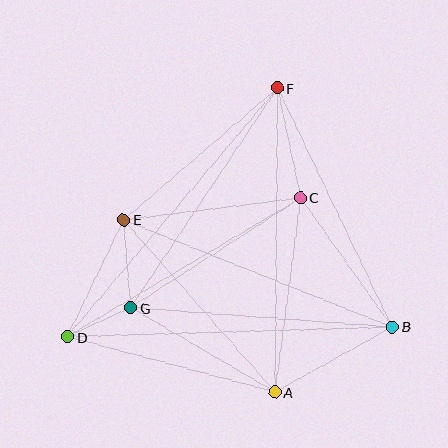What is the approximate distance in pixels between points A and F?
The distance between A and F is approximately 304 pixels.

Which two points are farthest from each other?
Points D and F are farthest from each other.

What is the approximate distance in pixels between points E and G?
The distance between E and G is approximately 88 pixels.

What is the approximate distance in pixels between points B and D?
The distance between B and D is approximately 325 pixels.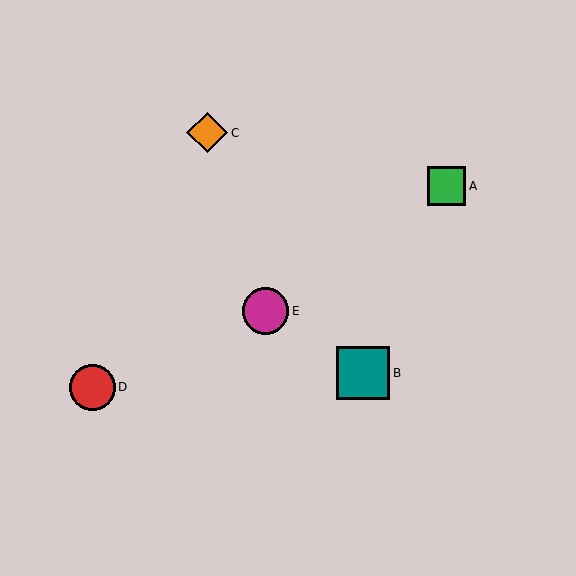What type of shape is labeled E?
Shape E is a magenta circle.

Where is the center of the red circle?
The center of the red circle is at (92, 388).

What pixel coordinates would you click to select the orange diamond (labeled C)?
Click at (207, 133) to select the orange diamond C.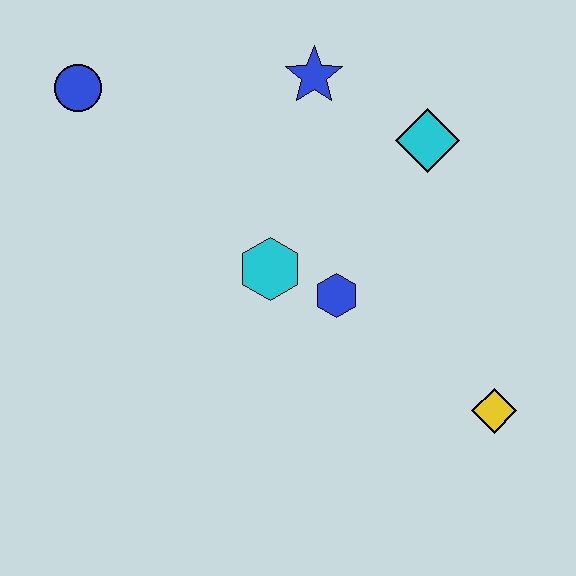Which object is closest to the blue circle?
The blue star is closest to the blue circle.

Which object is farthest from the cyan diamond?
The blue circle is farthest from the cyan diamond.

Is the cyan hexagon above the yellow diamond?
Yes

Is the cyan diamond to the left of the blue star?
No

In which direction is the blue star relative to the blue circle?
The blue star is to the right of the blue circle.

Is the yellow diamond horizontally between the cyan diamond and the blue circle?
No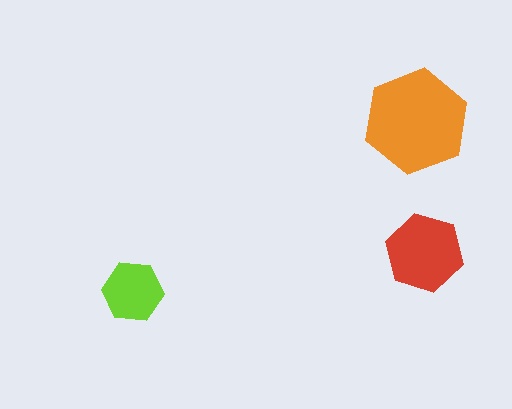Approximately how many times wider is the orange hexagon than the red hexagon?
About 1.5 times wider.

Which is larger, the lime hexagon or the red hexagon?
The red one.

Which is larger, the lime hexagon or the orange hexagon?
The orange one.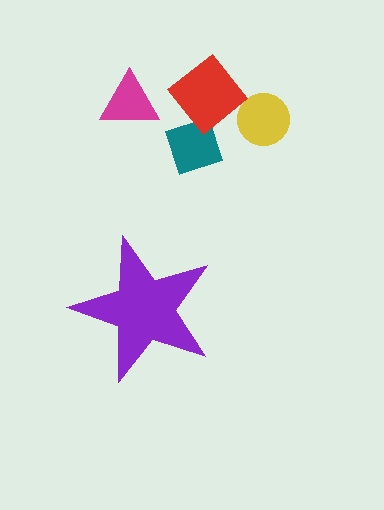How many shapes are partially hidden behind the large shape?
0 shapes are partially hidden.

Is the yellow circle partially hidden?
No, the yellow circle is fully visible.